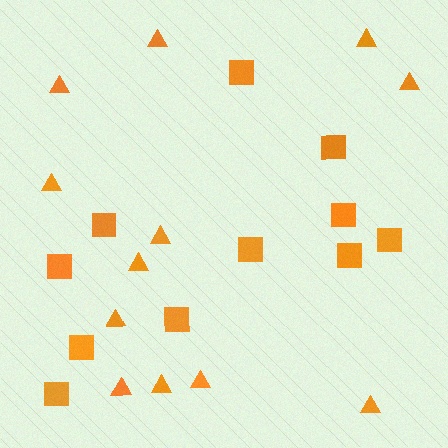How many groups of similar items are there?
There are 2 groups: one group of squares (11) and one group of triangles (12).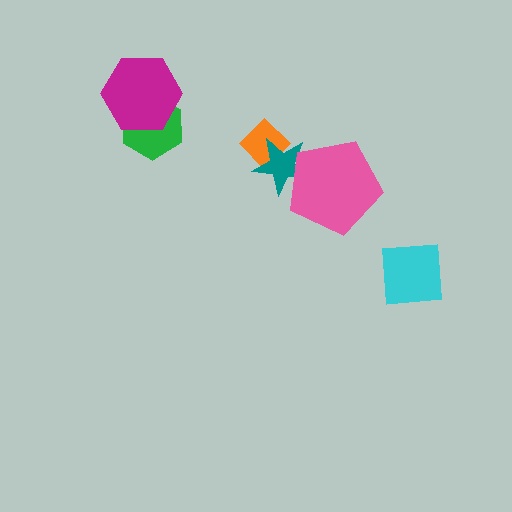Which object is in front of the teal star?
The pink pentagon is in front of the teal star.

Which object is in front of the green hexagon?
The magenta hexagon is in front of the green hexagon.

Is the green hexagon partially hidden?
Yes, it is partially covered by another shape.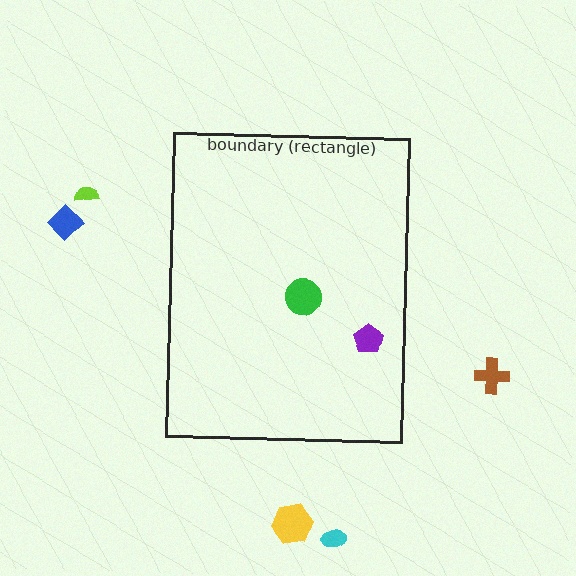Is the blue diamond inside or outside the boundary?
Outside.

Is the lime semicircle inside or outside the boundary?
Outside.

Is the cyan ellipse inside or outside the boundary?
Outside.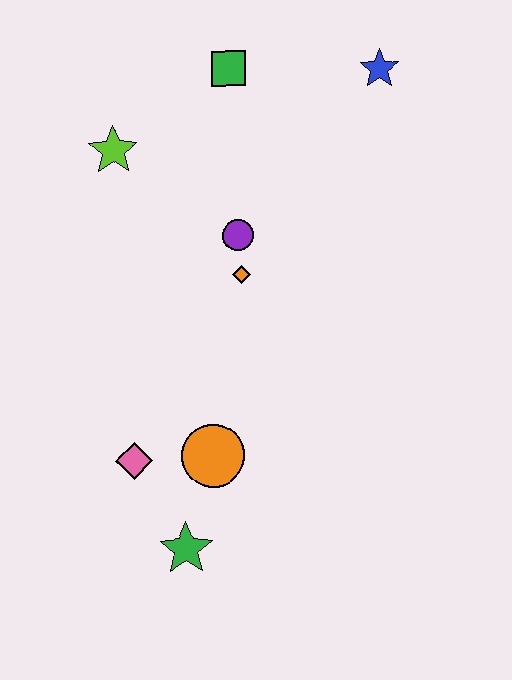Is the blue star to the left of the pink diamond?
No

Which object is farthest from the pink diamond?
The blue star is farthest from the pink diamond.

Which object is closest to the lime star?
The green square is closest to the lime star.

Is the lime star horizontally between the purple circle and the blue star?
No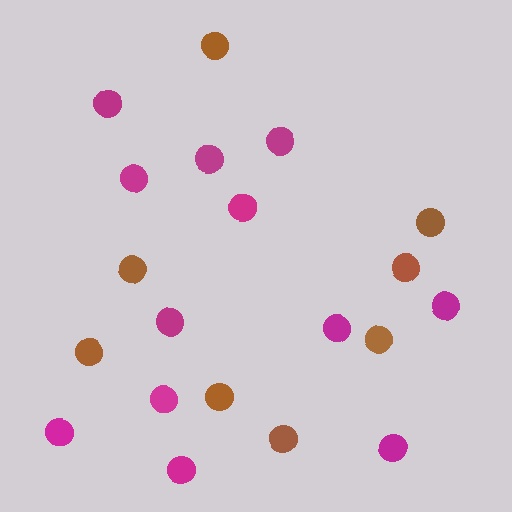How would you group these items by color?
There are 2 groups: one group of magenta circles (12) and one group of brown circles (8).